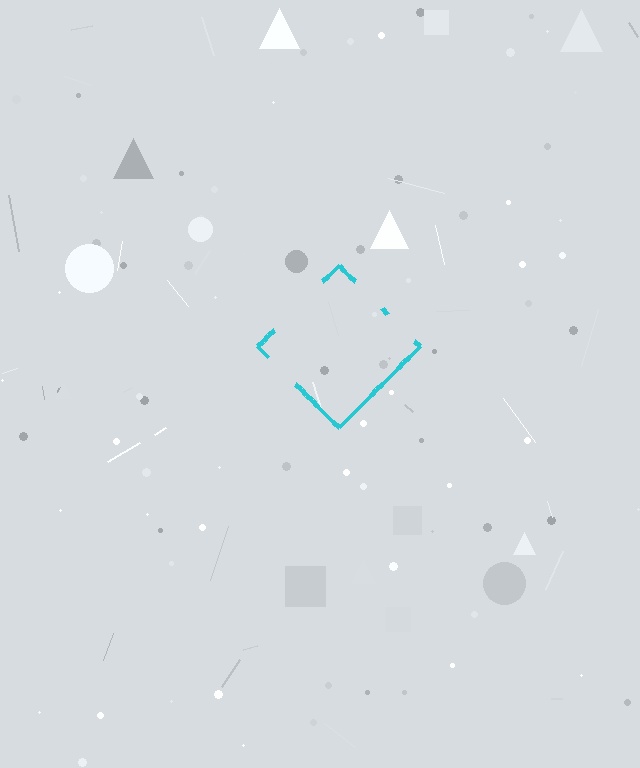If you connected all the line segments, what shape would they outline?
They would outline a diamond.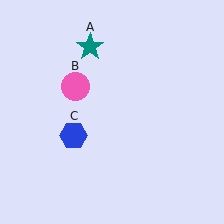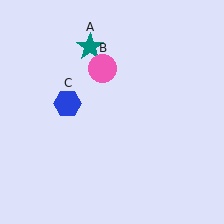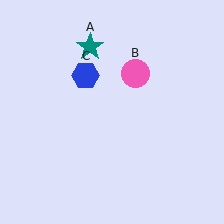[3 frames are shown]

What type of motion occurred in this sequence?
The pink circle (object B), blue hexagon (object C) rotated clockwise around the center of the scene.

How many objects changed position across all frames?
2 objects changed position: pink circle (object B), blue hexagon (object C).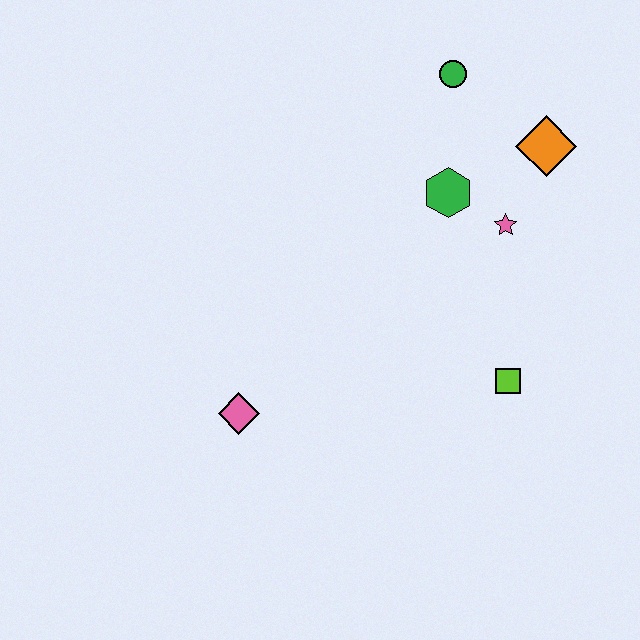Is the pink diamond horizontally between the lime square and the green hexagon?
No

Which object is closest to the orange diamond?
The pink star is closest to the orange diamond.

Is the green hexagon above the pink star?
Yes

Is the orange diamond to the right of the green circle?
Yes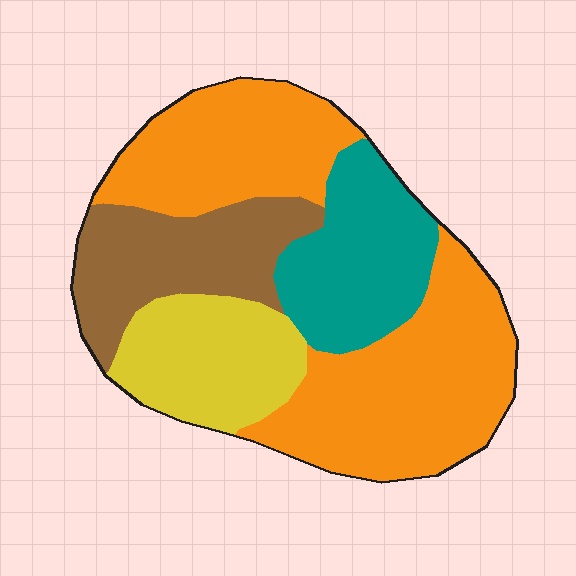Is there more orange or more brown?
Orange.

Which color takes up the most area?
Orange, at roughly 50%.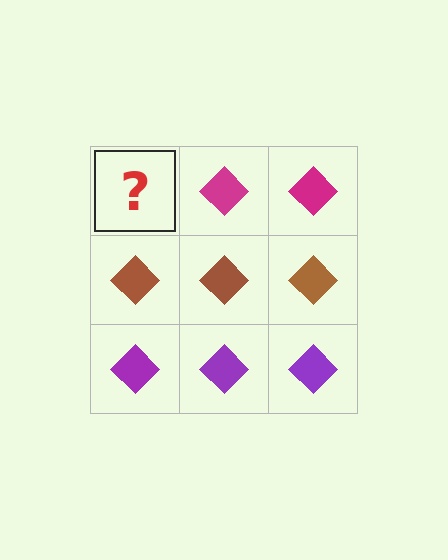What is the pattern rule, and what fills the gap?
The rule is that each row has a consistent color. The gap should be filled with a magenta diamond.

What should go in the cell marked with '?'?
The missing cell should contain a magenta diamond.